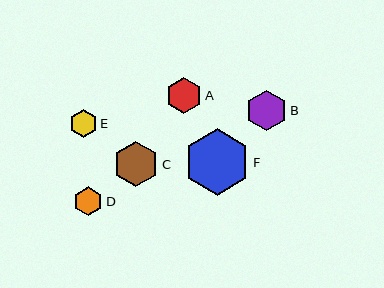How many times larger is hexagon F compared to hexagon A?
Hexagon F is approximately 1.8 times the size of hexagon A.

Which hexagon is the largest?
Hexagon F is the largest with a size of approximately 66 pixels.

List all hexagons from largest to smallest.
From largest to smallest: F, C, B, A, D, E.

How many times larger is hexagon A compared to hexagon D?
Hexagon A is approximately 1.3 times the size of hexagon D.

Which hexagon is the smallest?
Hexagon E is the smallest with a size of approximately 27 pixels.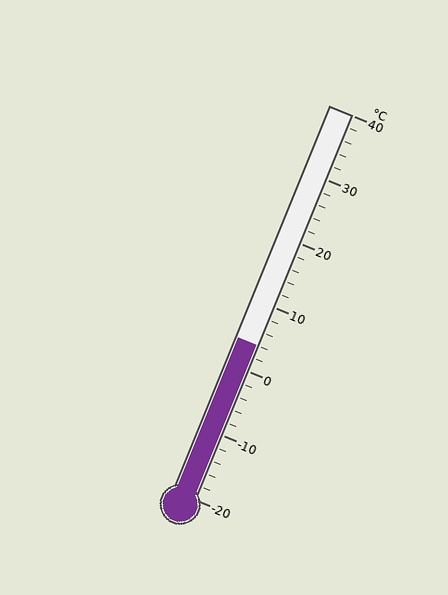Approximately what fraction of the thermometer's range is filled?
The thermometer is filled to approximately 40% of its range.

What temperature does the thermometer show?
The thermometer shows approximately 4°C.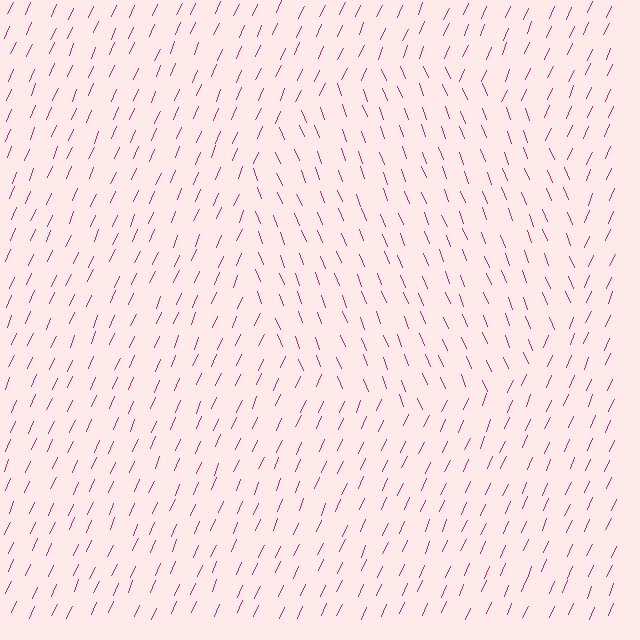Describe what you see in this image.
The image is filled with small magenta line segments. A circle region in the image has lines oriented differently from the surrounding lines, creating a visible texture boundary.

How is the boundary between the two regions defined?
The boundary is defined purely by a change in line orientation (approximately 45 degrees difference). All lines are the same color and thickness.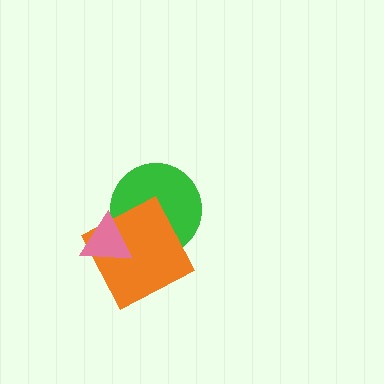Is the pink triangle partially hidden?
No, no other shape covers it.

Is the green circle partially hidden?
Yes, it is partially covered by another shape.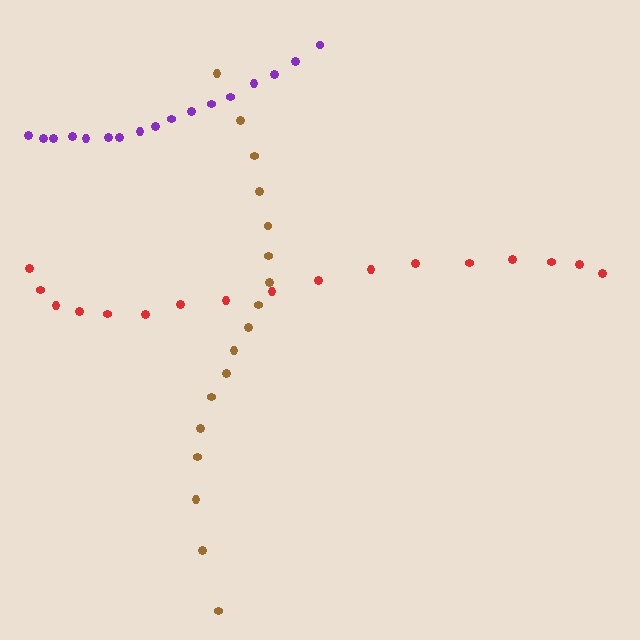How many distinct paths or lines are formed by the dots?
There are 3 distinct paths.